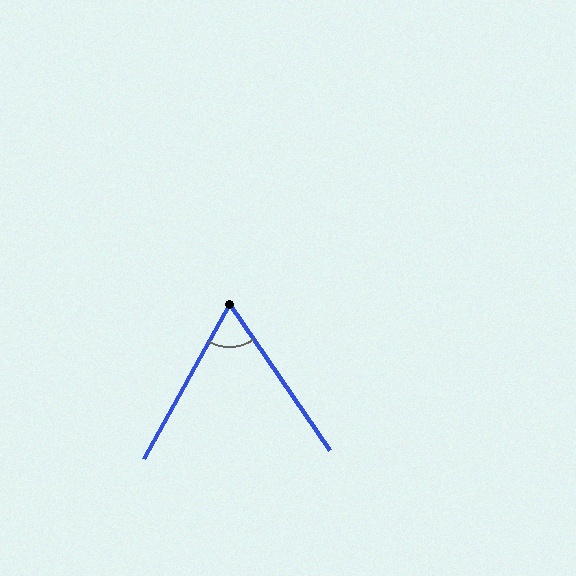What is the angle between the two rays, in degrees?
Approximately 63 degrees.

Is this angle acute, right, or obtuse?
It is acute.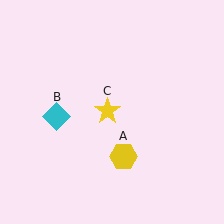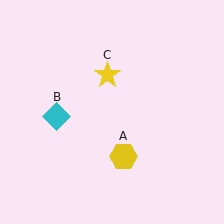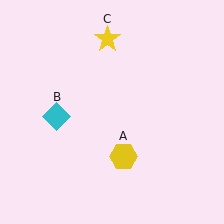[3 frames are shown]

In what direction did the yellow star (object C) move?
The yellow star (object C) moved up.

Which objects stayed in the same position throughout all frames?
Yellow hexagon (object A) and cyan diamond (object B) remained stationary.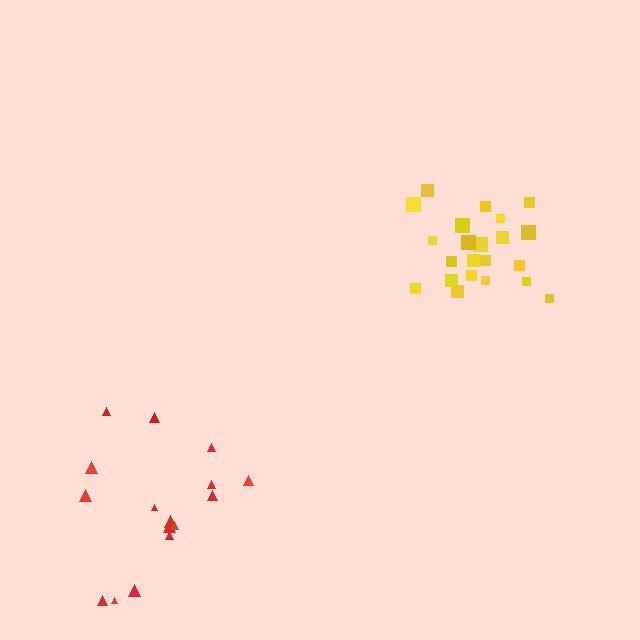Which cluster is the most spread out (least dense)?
Red.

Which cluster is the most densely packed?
Yellow.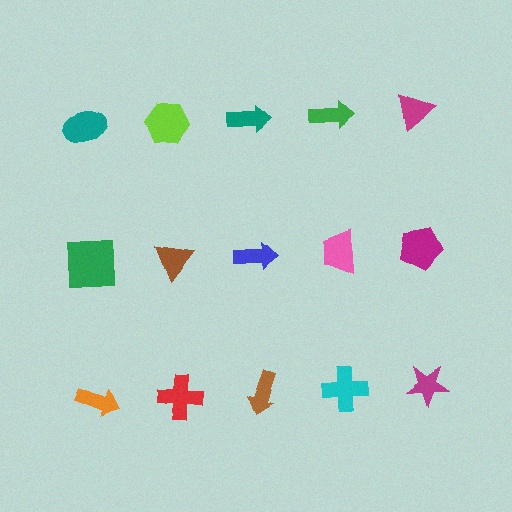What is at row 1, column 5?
A magenta triangle.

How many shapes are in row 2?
5 shapes.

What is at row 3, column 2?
A red cross.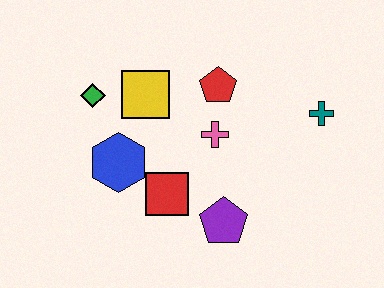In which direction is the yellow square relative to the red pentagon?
The yellow square is to the left of the red pentagon.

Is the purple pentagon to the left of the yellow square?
No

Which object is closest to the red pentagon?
The pink cross is closest to the red pentagon.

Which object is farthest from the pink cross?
The green diamond is farthest from the pink cross.